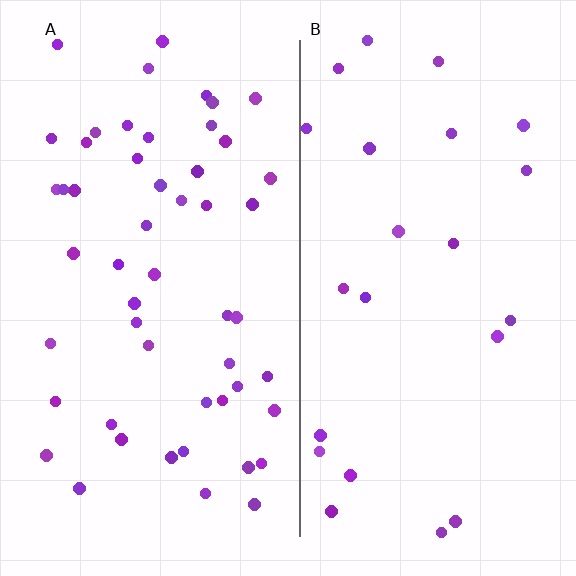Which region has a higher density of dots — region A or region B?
A (the left).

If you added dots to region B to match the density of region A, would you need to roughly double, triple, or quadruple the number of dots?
Approximately double.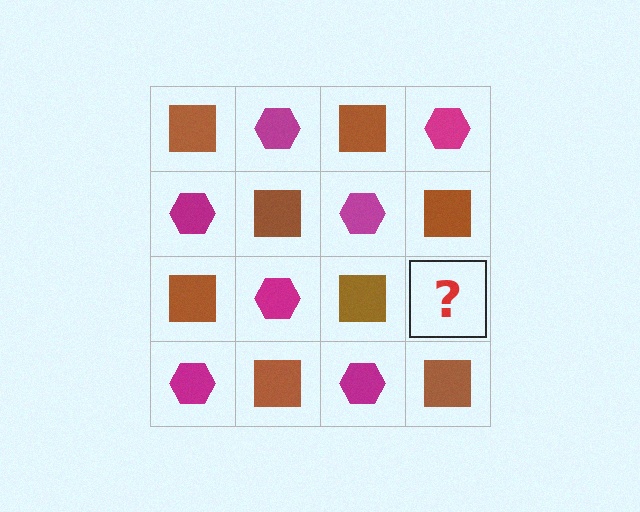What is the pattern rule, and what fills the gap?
The rule is that it alternates brown square and magenta hexagon in a checkerboard pattern. The gap should be filled with a magenta hexagon.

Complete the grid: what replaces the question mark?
The question mark should be replaced with a magenta hexagon.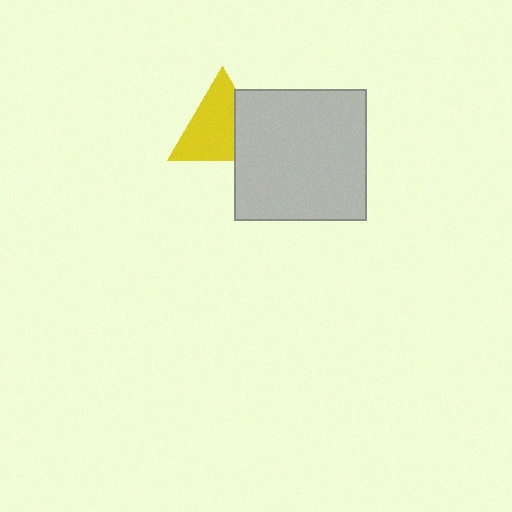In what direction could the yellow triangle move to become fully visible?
The yellow triangle could move left. That would shift it out from behind the light gray square entirely.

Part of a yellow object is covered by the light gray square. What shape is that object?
It is a triangle.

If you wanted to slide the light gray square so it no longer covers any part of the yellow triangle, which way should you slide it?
Slide it right — that is the most direct way to separate the two shapes.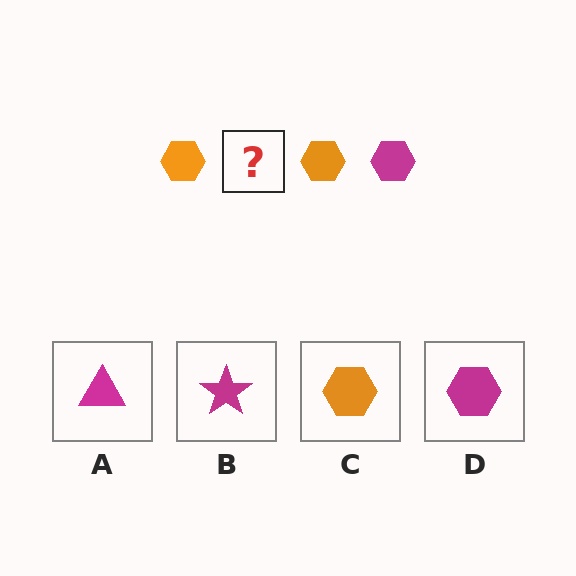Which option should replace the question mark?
Option D.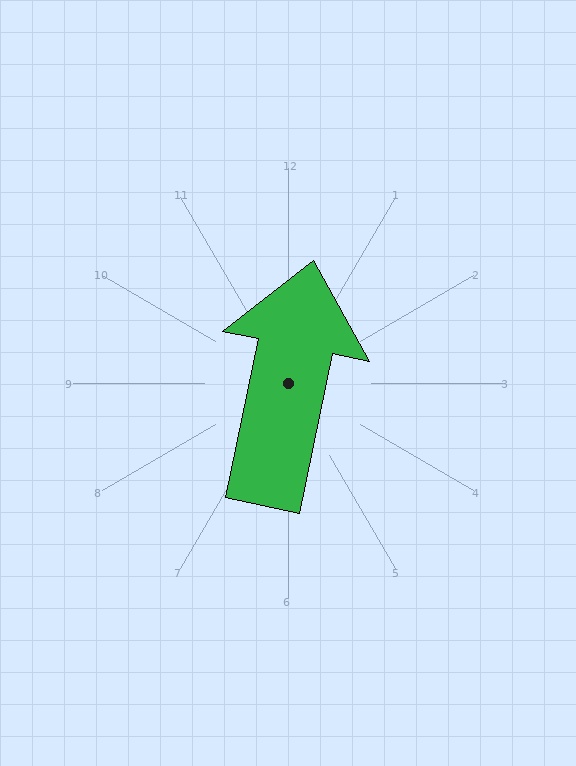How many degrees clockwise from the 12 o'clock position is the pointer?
Approximately 12 degrees.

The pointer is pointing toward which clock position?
Roughly 12 o'clock.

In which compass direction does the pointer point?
North.